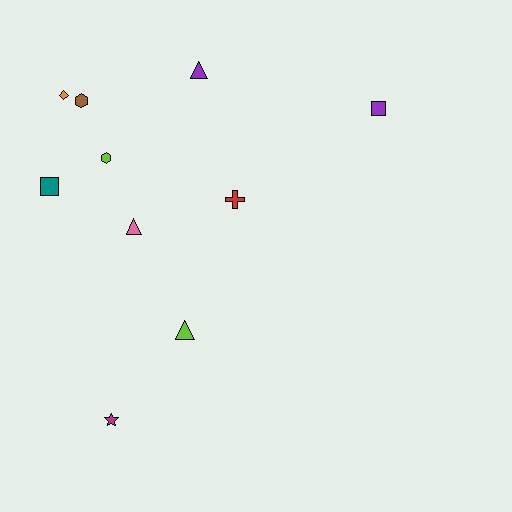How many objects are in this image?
There are 10 objects.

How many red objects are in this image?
There is 1 red object.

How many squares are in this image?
There are 2 squares.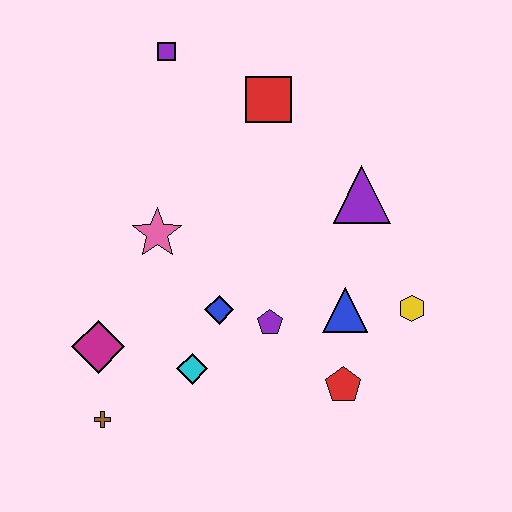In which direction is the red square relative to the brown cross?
The red square is above the brown cross.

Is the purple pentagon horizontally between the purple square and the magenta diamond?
No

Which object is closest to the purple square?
The red square is closest to the purple square.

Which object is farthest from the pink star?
The yellow hexagon is farthest from the pink star.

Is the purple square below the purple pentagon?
No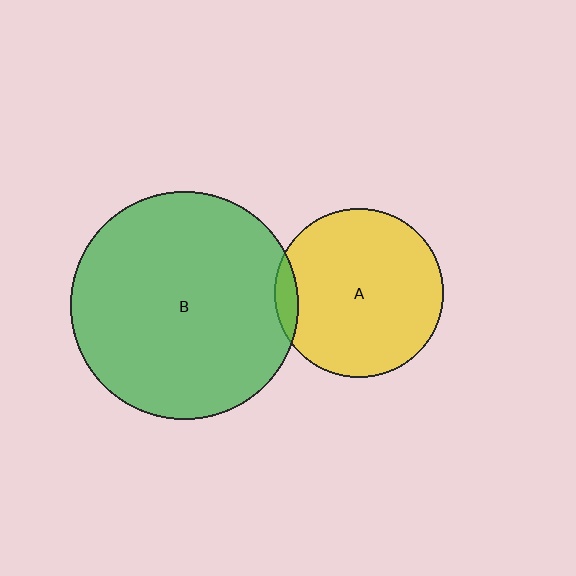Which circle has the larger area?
Circle B (green).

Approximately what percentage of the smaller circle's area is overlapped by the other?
Approximately 5%.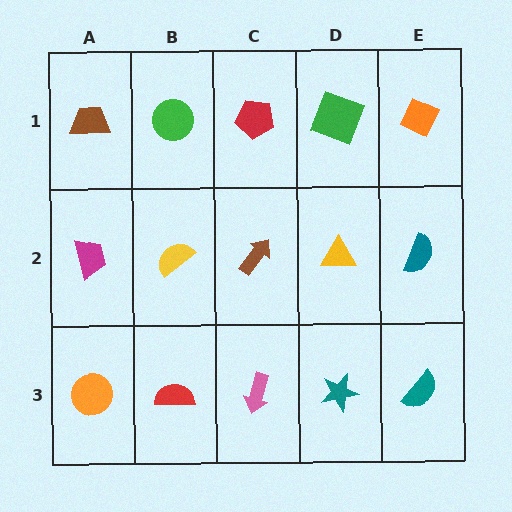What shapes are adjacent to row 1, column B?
A yellow semicircle (row 2, column B), a brown trapezoid (row 1, column A), a red pentagon (row 1, column C).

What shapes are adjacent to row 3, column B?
A yellow semicircle (row 2, column B), an orange circle (row 3, column A), a pink arrow (row 3, column C).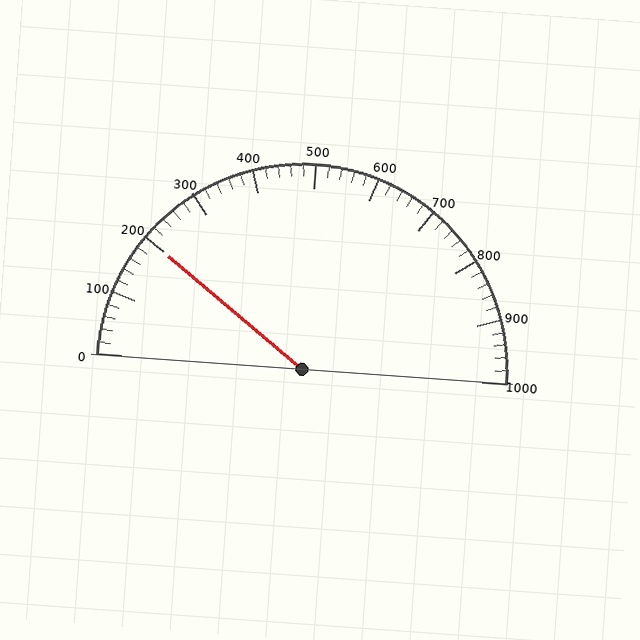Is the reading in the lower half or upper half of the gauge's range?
The reading is in the lower half of the range (0 to 1000).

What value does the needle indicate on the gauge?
The needle indicates approximately 200.